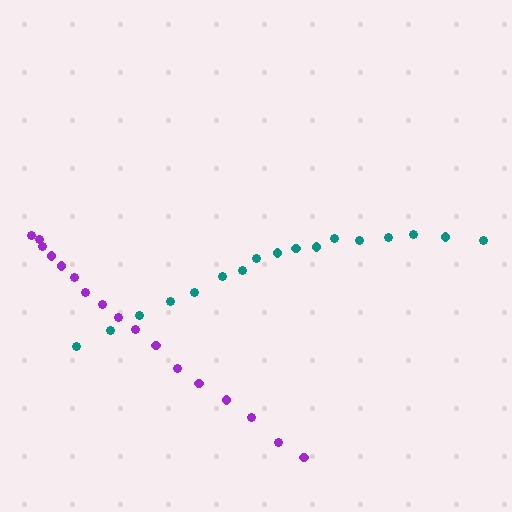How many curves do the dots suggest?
There are 2 distinct paths.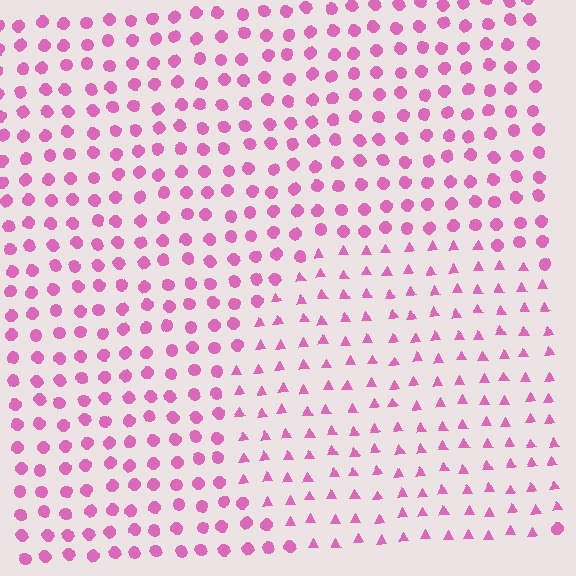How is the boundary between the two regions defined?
The boundary is defined by a change in element shape: triangles inside vs. circles outside. All elements share the same color and spacing.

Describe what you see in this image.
The image is filled with small pink elements arranged in a uniform grid. A circle-shaped region contains triangles, while the surrounding area contains circles. The boundary is defined purely by the change in element shape.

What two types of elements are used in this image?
The image uses triangles inside the circle region and circles outside it.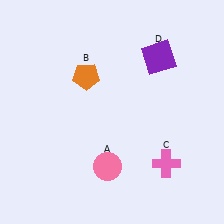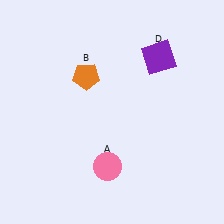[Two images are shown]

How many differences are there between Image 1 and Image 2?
There is 1 difference between the two images.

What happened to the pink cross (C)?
The pink cross (C) was removed in Image 2. It was in the bottom-right area of Image 1.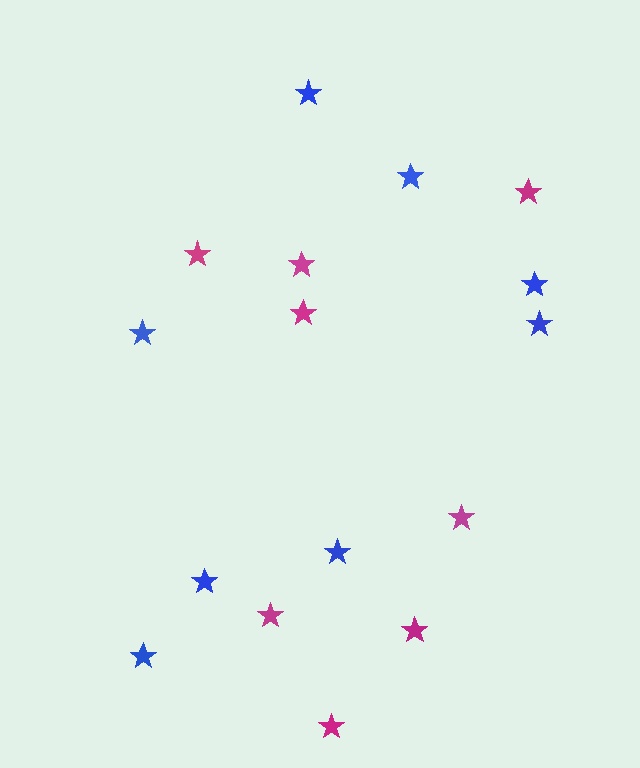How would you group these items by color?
There are 2 groups: one group of magenta stars (8) and one group of blue stars (8).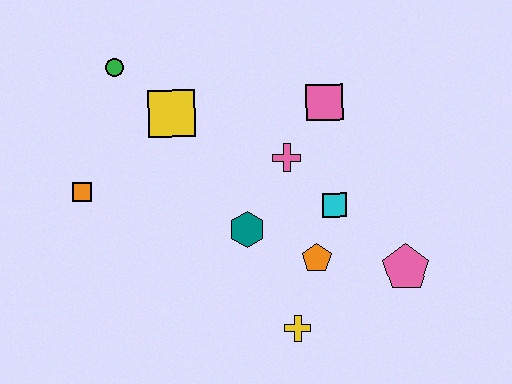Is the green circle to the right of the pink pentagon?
No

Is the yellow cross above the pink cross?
No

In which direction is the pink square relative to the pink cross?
The pink square is above the pink cross.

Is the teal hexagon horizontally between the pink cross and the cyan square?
No